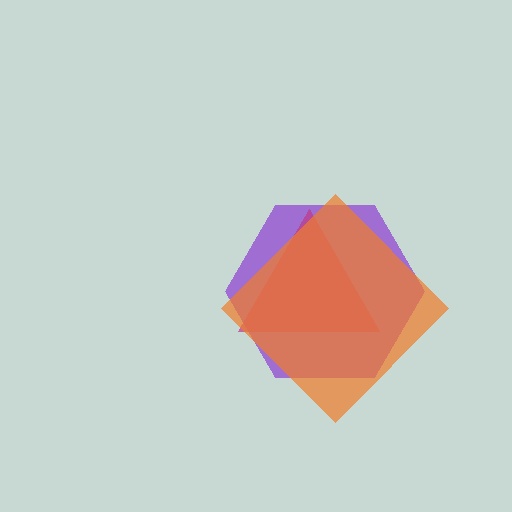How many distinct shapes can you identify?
There are 3 distinct shapes: a purple hexagon, a magenta triangle, an orange diamond.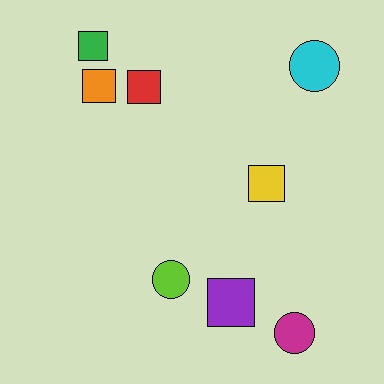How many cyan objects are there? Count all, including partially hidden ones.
There is 1 cyan object.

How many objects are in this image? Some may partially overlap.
There are 8 objects.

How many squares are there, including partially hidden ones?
There are 5 squares.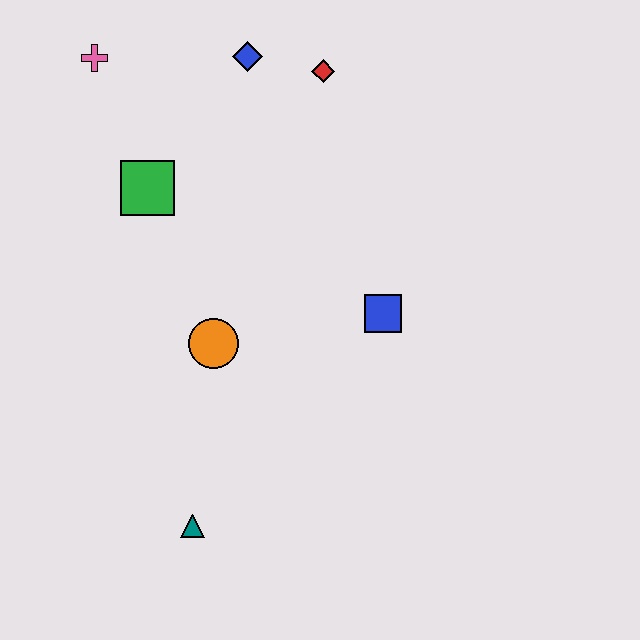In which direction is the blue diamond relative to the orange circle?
The blue diamond is above the orange circle.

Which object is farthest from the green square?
The teal triangle is farthest from the green square.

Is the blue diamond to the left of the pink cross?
No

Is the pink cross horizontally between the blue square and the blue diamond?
No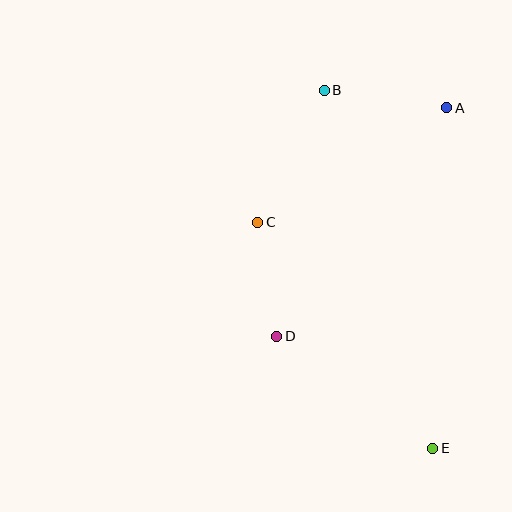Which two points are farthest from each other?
Points B and E are farthest from each other.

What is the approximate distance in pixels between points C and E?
The distance between C and E is approximately 286 pixels.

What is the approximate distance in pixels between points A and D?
The distance between A and D is approximately 284 pixels.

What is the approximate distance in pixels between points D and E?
The distance between D and E is approximately 192 pixels.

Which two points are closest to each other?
Points C and D are closest to each other.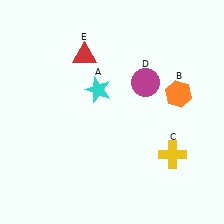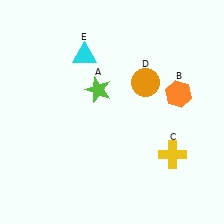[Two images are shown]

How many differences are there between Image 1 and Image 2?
There are 3 differences between the two images.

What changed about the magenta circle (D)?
In Image 1, D is magenta. In Image 2, it changed to orange.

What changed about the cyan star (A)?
In Image 1, A is cyan. In Image 2, it changed to lime.